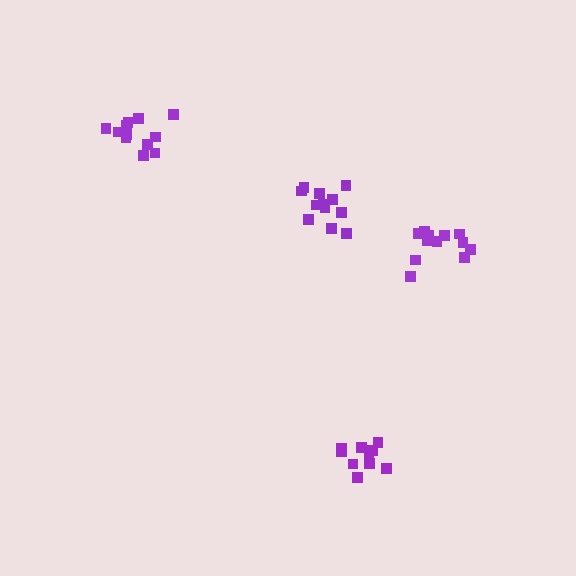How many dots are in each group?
Group 1: 12 dots, Group 2: 10 dots, Group 3: 12 dots, Group 4: 12 dots (46 total).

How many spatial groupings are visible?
There are 4 spatial groupings.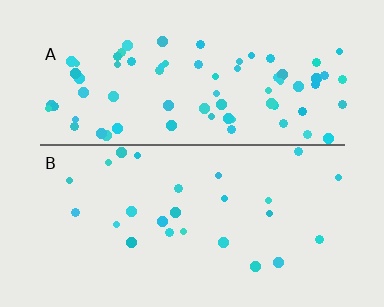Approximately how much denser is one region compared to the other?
Approximately 2.8× — region A over region B.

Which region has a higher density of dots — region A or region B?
A (the top).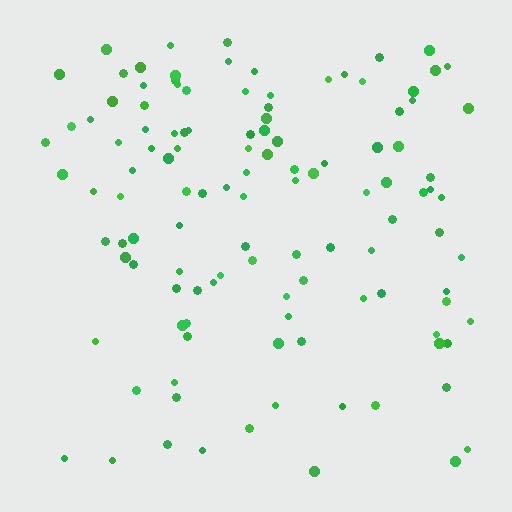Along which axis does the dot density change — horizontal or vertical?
Vertical.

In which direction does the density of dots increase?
From bottom to top, with the top side densest.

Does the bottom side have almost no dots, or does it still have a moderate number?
Still a moderate number, just noticeably fewer than the top.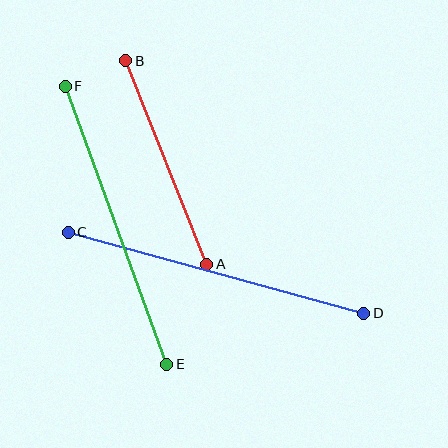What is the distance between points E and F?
The distance is approximately 296 pixels.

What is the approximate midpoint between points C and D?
The midpoint is at approximately (216, 273) pixels.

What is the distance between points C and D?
The distance is approximately 306 pixels.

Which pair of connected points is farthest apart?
Points C and D are farthest apart.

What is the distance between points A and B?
The distance is approximately 219 pixels.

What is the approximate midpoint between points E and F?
The midpoint is at approximately (116, 225) pixels.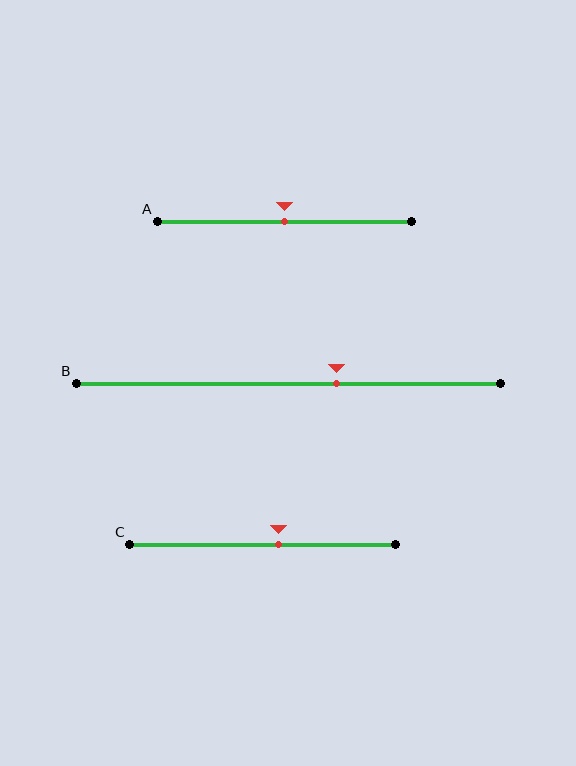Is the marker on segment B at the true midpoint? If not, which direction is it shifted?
No, the marker on segment B is shifted to the right by about 11% of the segment length.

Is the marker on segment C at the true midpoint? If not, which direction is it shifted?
No, the marker on segment C is shifted to the right by about 6% of the segment length.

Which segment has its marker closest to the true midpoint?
Segment A has its marker closest to the true midpoint.